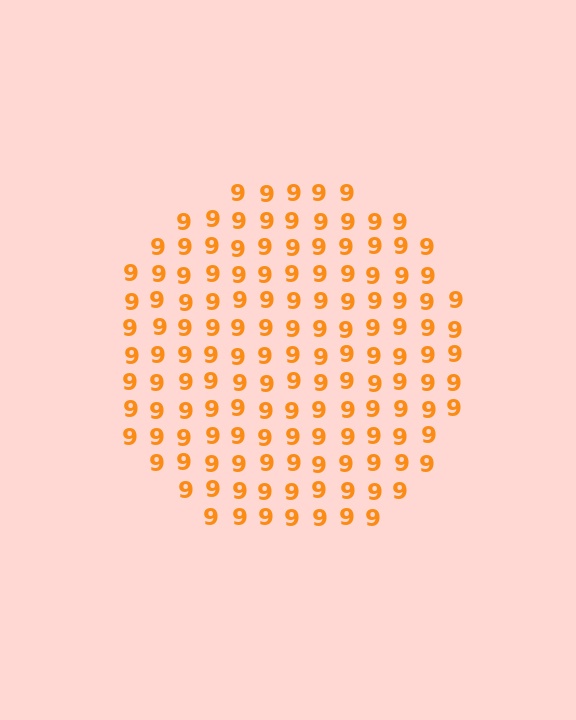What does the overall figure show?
The overall figure shows a circle.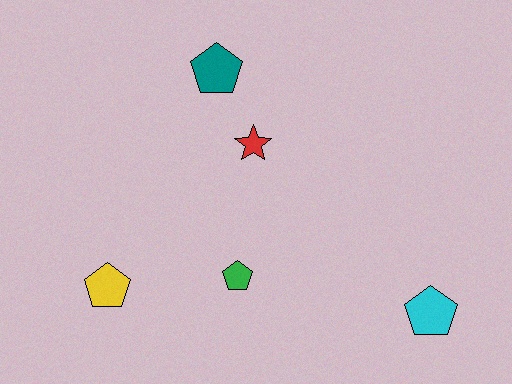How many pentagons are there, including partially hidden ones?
There are 4 pentagons.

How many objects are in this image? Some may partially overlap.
There are 5 objects.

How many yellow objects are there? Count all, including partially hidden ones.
There is 1 yellow object.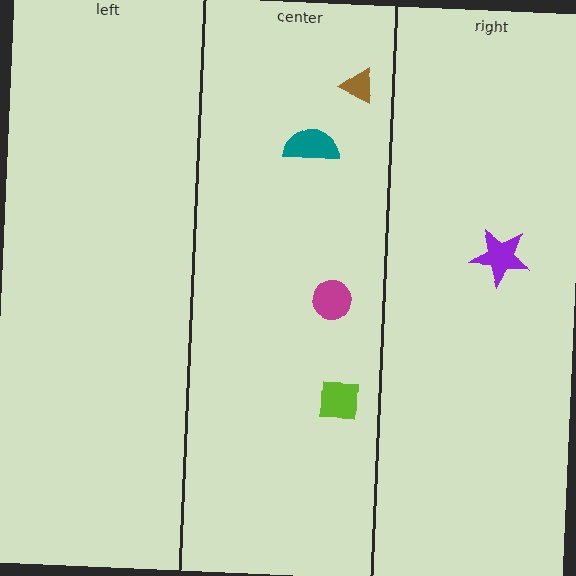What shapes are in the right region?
The purple star.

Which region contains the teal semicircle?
The center region.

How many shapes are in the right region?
1.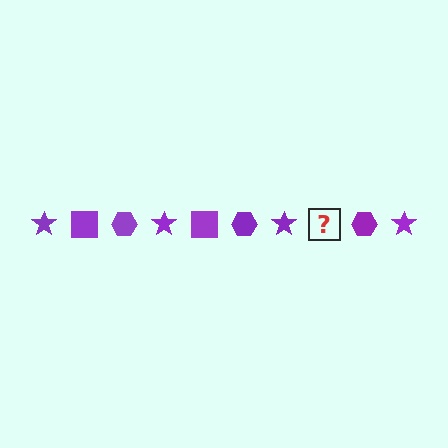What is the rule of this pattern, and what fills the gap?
The rule is that the pattern cycles through star, square, hexagon shapes in purple. The gap should be filled with a purple square.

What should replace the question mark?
The question mark should be replaced with a purple square.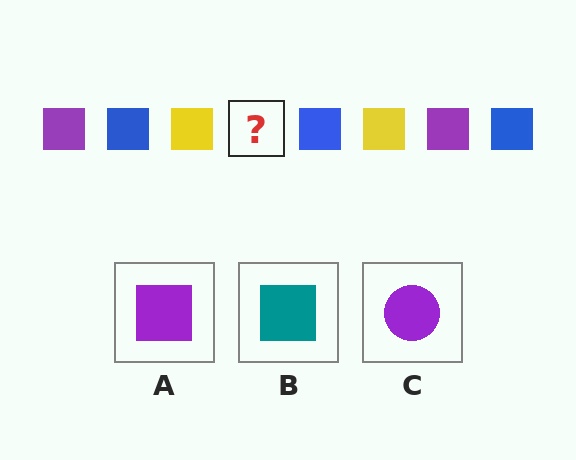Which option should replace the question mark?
Option A.